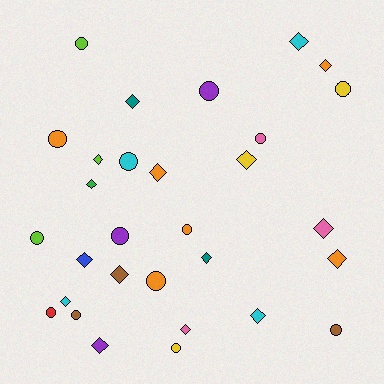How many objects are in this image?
There are 30 objects.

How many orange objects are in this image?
There are 6 orange objects.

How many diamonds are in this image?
There are 16 diamonds.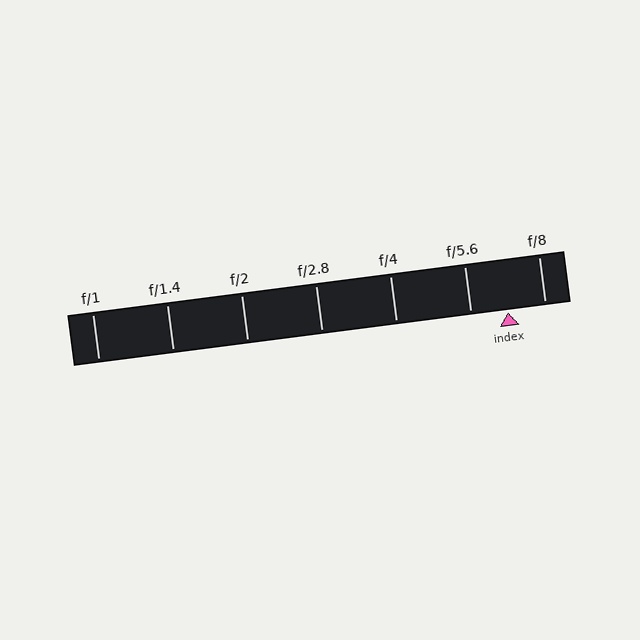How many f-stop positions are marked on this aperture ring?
There are 7 f-stop positions marked.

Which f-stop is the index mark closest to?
The index mark is closest to f/8.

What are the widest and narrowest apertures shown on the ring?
The widest aperture shown is f/1 and the narrowest is f/8.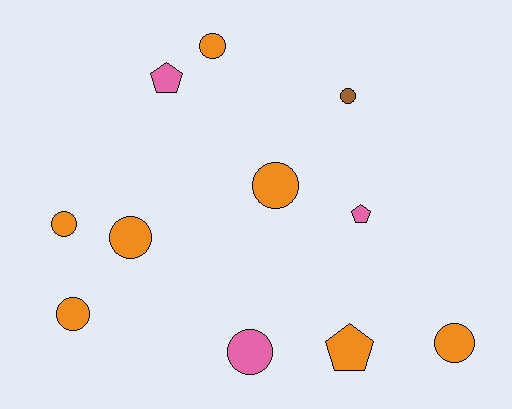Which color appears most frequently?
Orange, with 7 objects.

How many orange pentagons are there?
There is 1 orange pentagon.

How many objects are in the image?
There are 11 objects.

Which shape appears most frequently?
Circle, with 8 objects.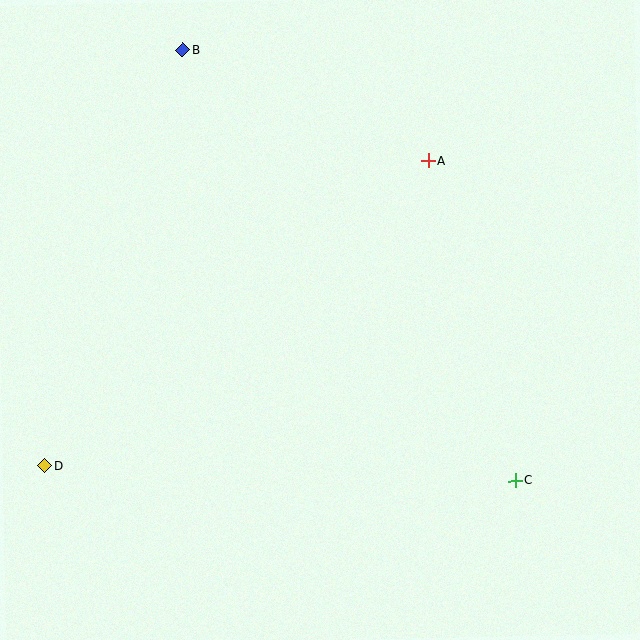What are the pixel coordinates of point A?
Point A is at (428, 161).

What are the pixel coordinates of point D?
Point D is at (45, 466).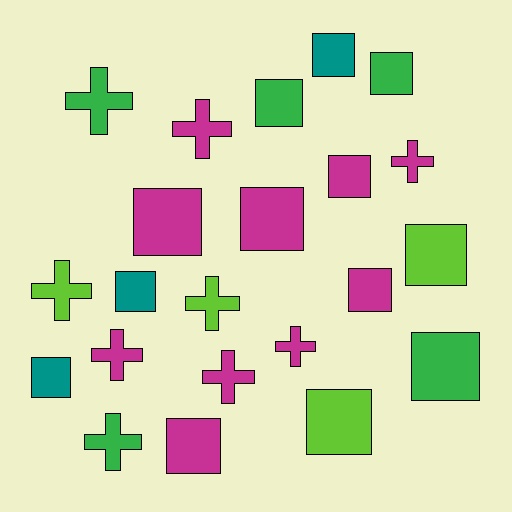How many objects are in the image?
There are 22 objects.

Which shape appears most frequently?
Square, with 13 objects.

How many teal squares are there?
There are 3 teal squares.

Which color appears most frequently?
Magenta, with 10 objects.